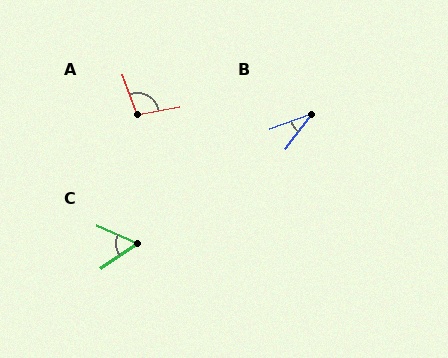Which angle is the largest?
A, at approximately 99 degrees.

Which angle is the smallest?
B, at approximately 33 degrees.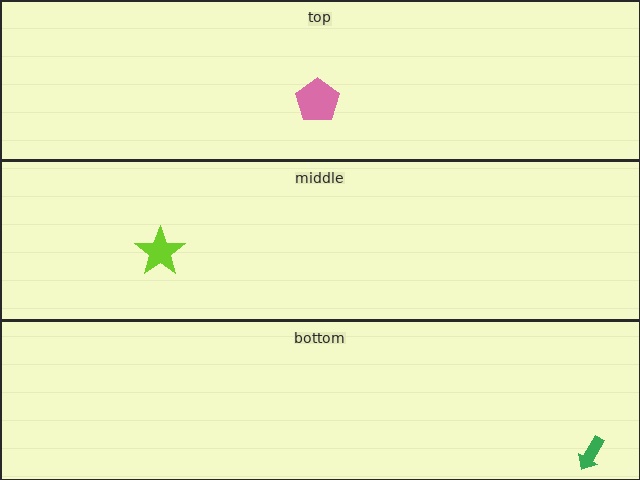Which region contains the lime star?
The middle region.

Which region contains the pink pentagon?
The top region.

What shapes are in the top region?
The pink pentagon.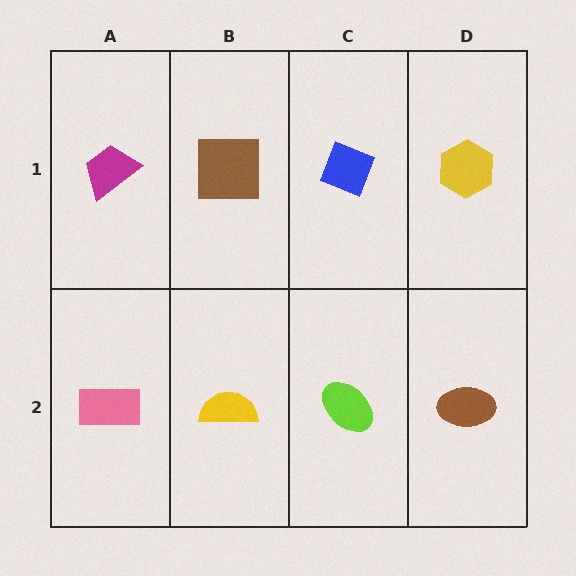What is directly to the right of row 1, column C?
A yellow hexagon.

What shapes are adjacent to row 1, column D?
A brown ellipse (row 2, column D), a blue diamond (row 1, column C).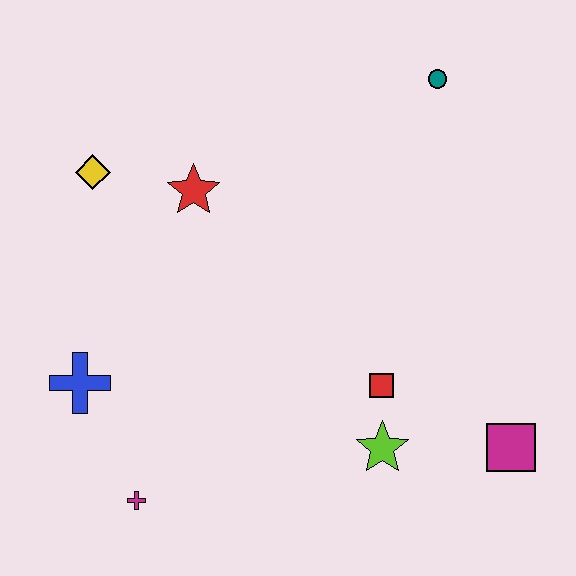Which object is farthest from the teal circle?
The magenta cross is farthest from the teal circle.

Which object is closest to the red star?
The yellow diamond is closest to the red star.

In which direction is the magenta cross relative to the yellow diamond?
The magenta cross is below the yellow diamond.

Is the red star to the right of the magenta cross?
Yes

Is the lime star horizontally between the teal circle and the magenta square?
No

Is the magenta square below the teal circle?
Yes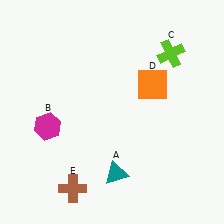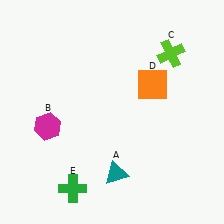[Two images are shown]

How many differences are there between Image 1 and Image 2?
There is 1 difference between the two images.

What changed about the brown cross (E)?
In Image 1, E is brown. In Image 2, it changed to green.